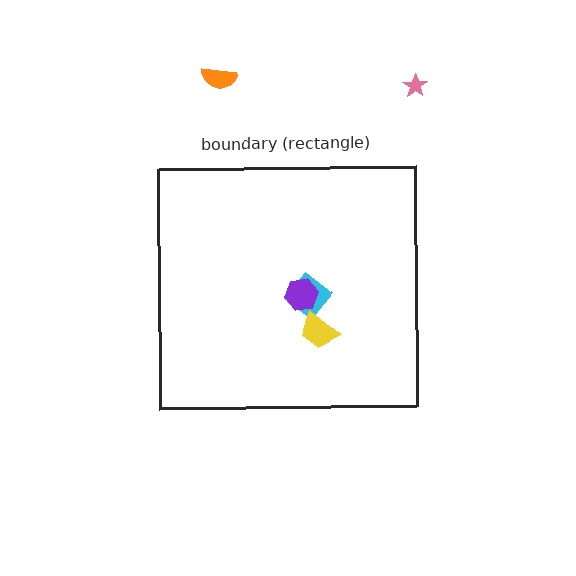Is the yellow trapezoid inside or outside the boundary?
Inside.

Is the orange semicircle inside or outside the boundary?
Outside.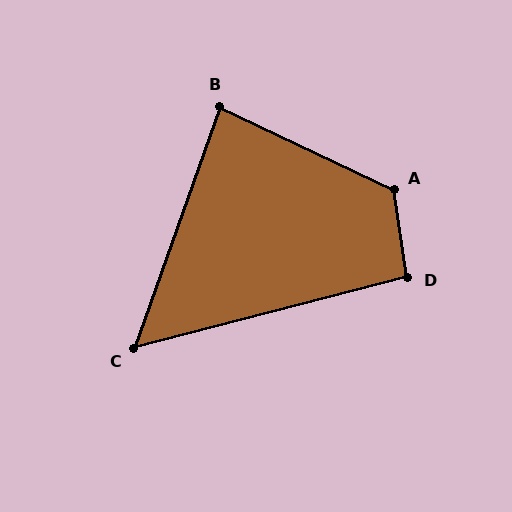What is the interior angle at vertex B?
Approximately 84 degrees (acute).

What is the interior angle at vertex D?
Approximately 96 degrees (obtuse).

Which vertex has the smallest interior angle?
C, at approximately 56 degrees.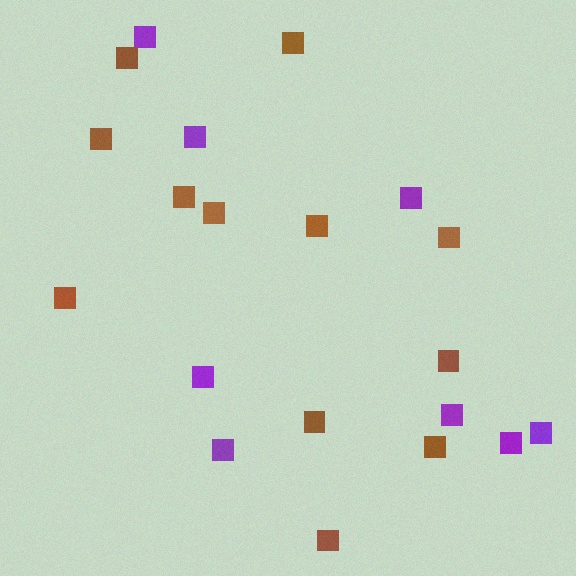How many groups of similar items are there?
There are 2 groups: one group of purple squares (8) and one group of brown squares (12).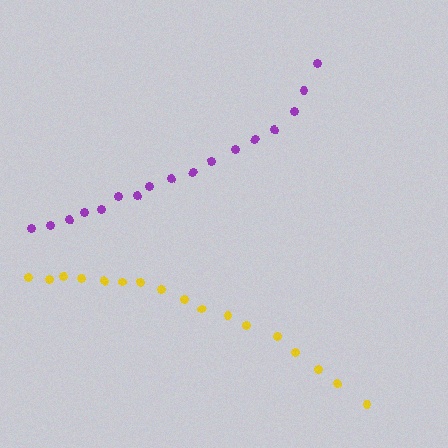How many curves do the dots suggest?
There are 2 distinct paths.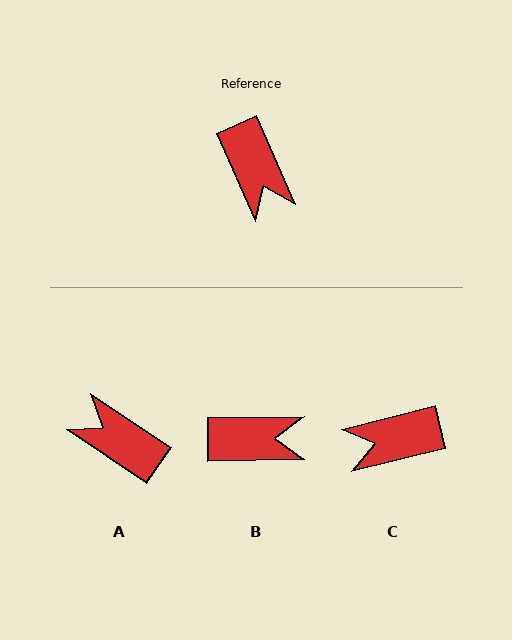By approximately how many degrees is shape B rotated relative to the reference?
Approximately 67 degrees counter-clockwise.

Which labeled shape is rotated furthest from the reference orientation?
A, about 148 degrees away.